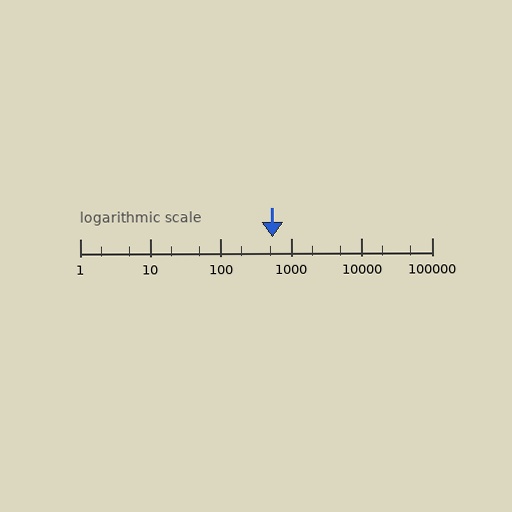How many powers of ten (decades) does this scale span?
The scale spans 5 decades, from 1 to 100000.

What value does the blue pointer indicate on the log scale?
The pointer indicates approximately 540.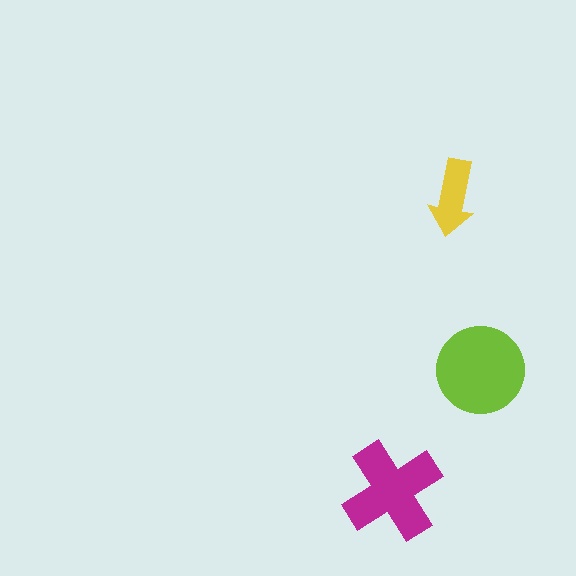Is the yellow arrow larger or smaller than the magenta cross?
Smaller.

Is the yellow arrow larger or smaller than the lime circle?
Smaller.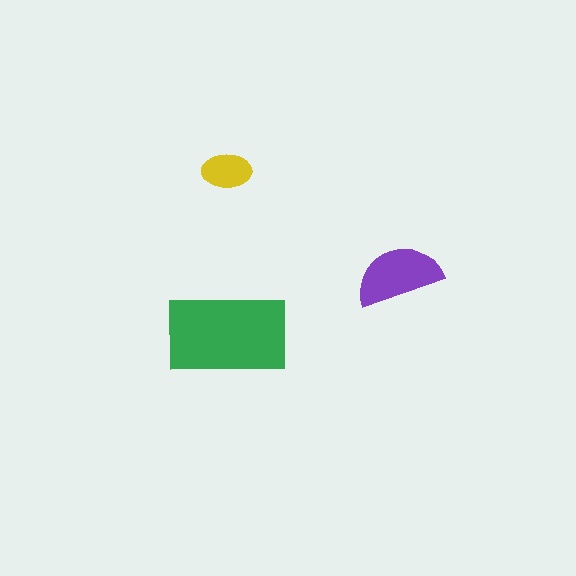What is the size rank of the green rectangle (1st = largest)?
1st.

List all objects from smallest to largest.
The yellow ellipse, the purple semicircle, the green rectangle.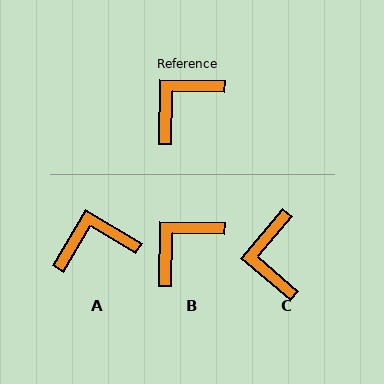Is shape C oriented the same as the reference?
No, it is off by about 51 degrees.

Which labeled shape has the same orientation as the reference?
B.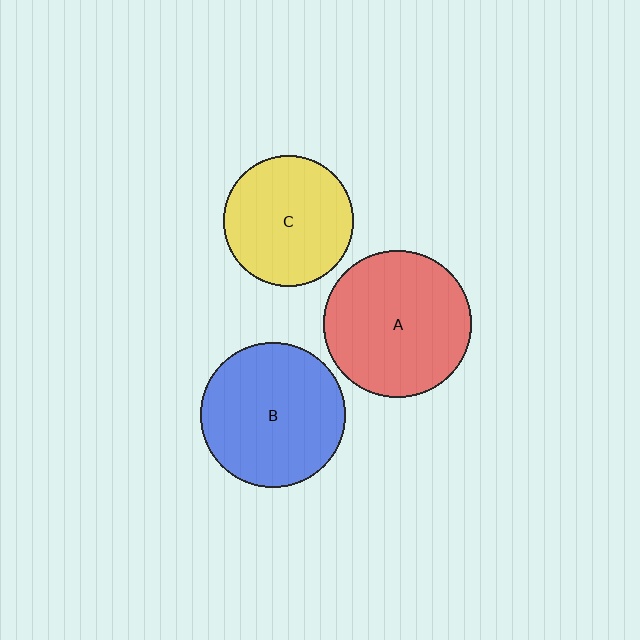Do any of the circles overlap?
No, none of the circles overlap.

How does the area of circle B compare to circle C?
Approximately 1.2 times.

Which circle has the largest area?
Circle A (red).